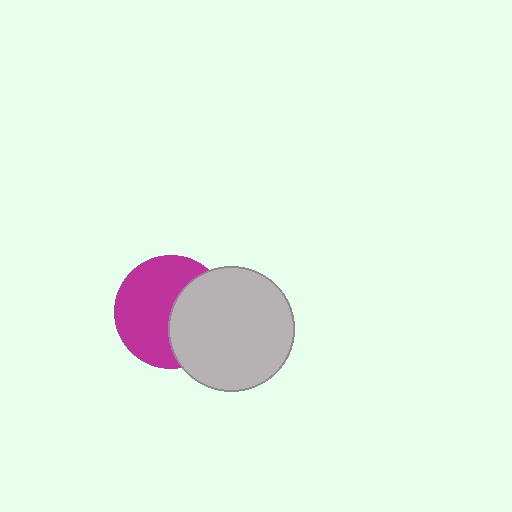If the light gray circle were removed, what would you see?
You would see the complete magenta circle.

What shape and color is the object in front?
The object in front is a light gray circle.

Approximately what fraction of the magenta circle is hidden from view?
Roughly 41% of the magenta circle is hidden behind the light gray circle.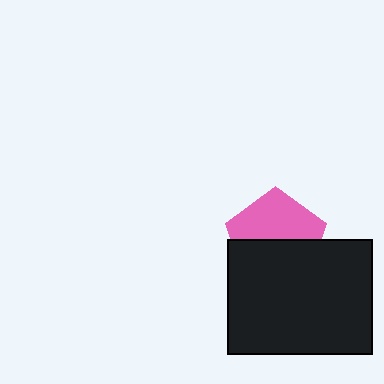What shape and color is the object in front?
The object in front is a black rectangle.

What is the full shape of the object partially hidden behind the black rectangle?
The partially hidden object is a pink pentagon.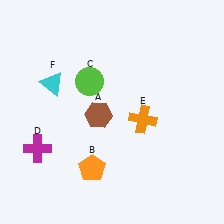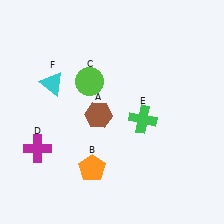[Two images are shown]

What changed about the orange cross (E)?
In Image 1, E is orange. In Image 2, it changed to green.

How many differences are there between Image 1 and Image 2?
There is 1 difference between the two images.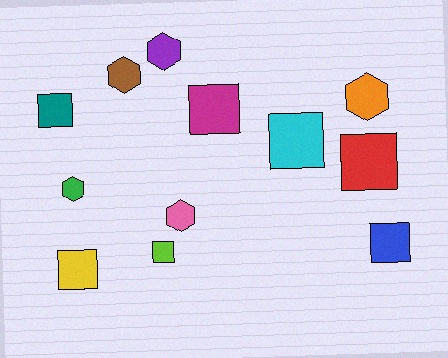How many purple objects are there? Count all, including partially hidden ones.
There is 1 purple object.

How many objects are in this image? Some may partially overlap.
There are 12 objects.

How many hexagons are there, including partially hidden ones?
There are 5 hexagons.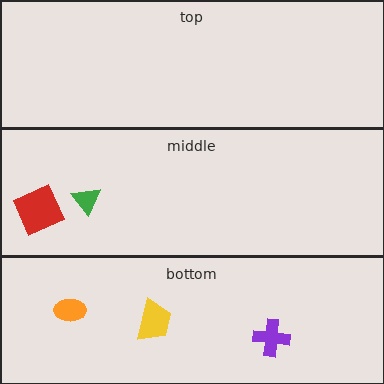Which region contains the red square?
The middle region.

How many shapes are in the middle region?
2.